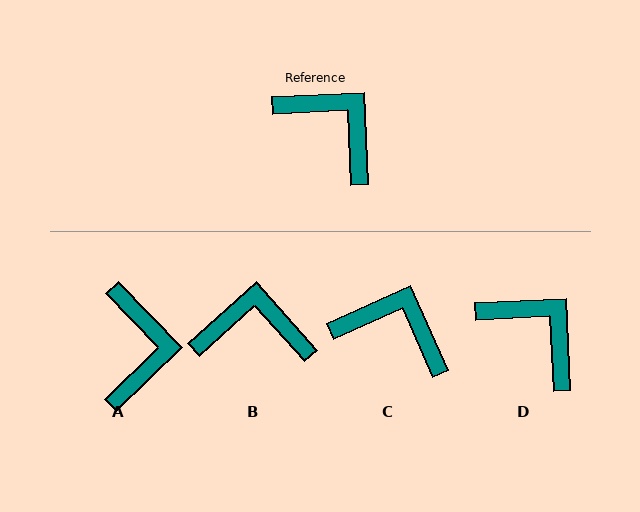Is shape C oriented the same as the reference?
No, it is off by about 21 degrees.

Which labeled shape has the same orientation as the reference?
D.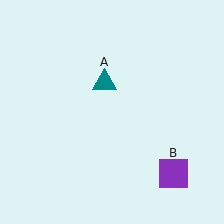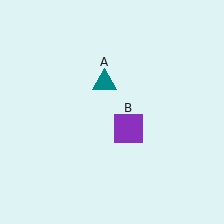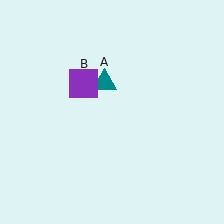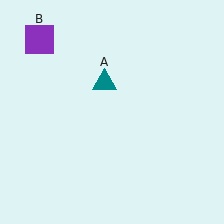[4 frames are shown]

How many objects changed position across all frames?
1 object changed position: purple square (object B).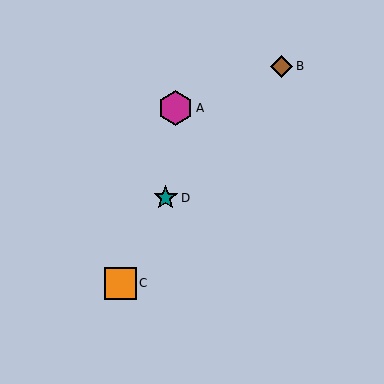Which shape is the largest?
The magenta hexagon (labeled A) is the largest.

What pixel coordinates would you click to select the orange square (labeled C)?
Click at (120, 283) to select the orange square C.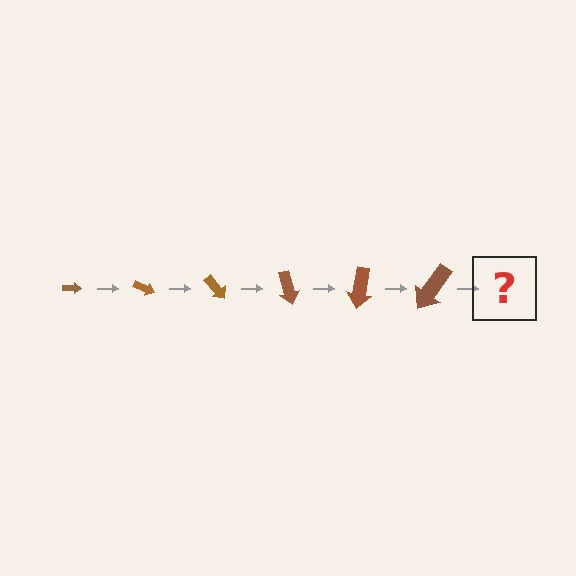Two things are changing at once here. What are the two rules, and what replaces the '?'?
The two rules are that the arrow grows larger each step and it rotates 25 degrees each step. The '?' should be an arrow, larger than the previous one and rotated 150 degrees from the start.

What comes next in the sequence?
The next element should be an arrow, larger than the previous one and rotated 150 degrees from the start.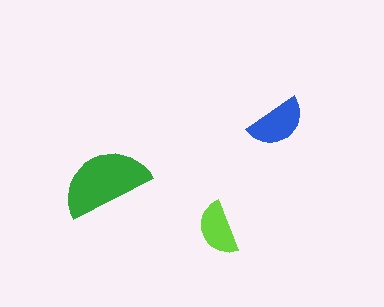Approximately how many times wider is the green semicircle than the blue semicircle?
About 1.5 times wider.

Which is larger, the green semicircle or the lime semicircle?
The green one.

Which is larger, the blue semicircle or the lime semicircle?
The blue one.